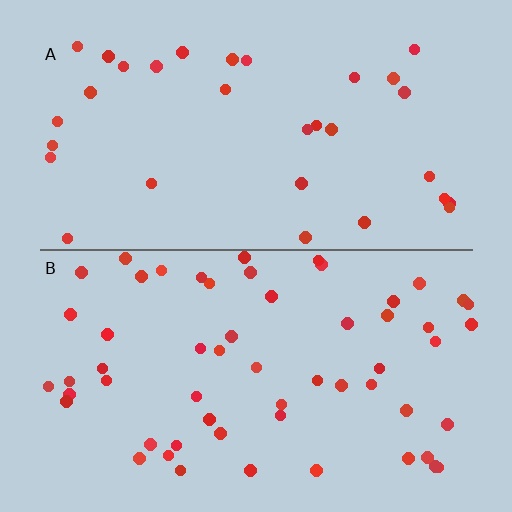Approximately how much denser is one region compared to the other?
Approximately 1.8× — region B over region A.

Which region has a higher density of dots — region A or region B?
B (the bottom).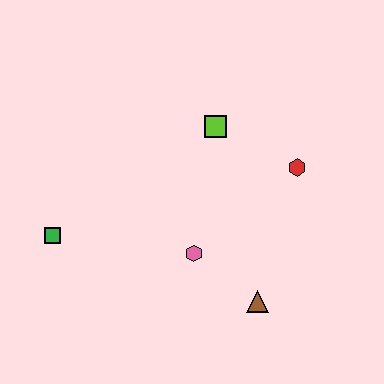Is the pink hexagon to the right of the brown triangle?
No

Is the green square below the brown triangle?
No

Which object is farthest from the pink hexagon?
The green square is farthest from the pink hexagon.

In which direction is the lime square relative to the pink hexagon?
The lime square is above the pink hexagon.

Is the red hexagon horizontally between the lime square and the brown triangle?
No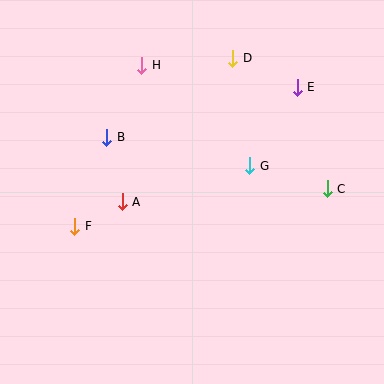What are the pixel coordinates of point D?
Point D is at (233, 58).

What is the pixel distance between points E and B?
The distance between E and B is 197 pixels.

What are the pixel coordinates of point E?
Point E is at (297, 87).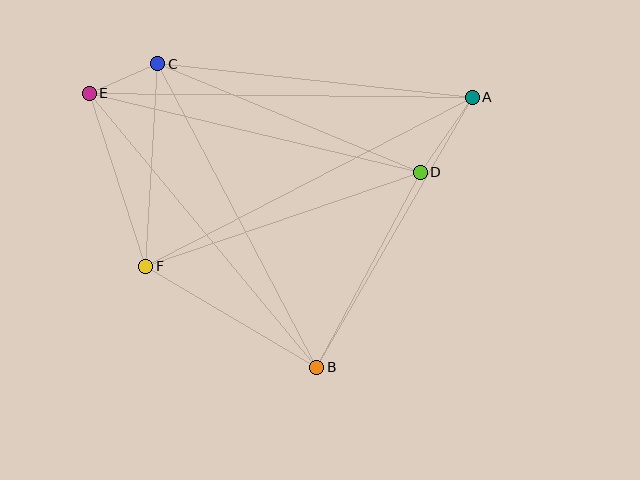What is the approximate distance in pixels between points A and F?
The distance between A and F is approximately 368 pixels.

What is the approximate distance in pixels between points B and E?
The distance between B and E is approximately 356 pixels.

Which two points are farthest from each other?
Points A and E are farthest from each other.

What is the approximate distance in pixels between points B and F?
The distance between B and F is approximately 199 pixels.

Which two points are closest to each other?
Points C and E are closest to each other.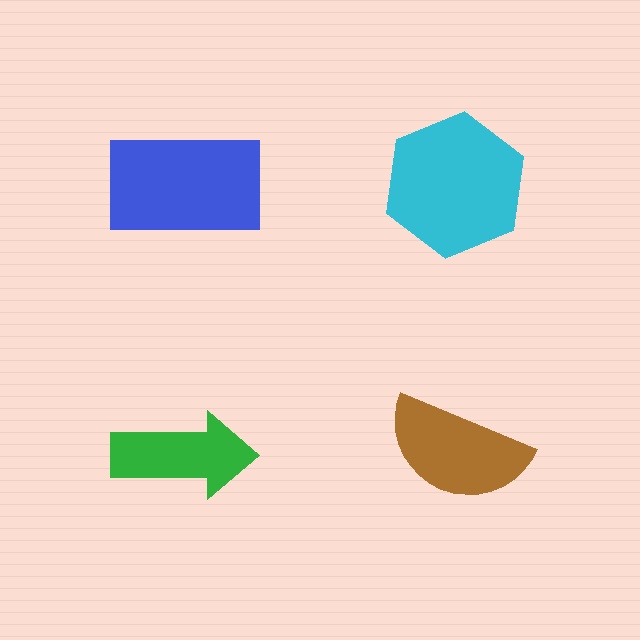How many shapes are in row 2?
2 shapes.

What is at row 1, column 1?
A blue rectangle.